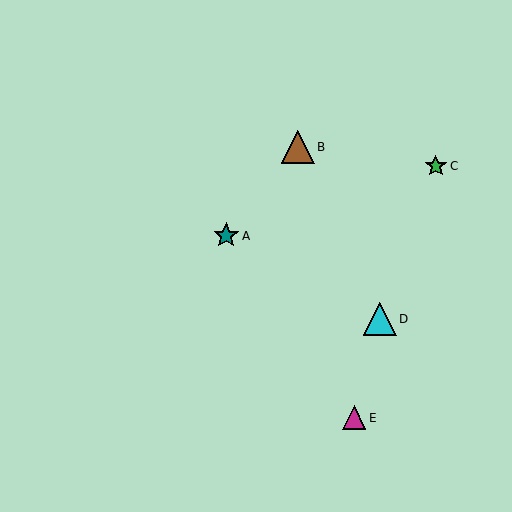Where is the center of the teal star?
The center of the teal star is at (226, 236).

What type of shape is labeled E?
Shape E is a magenta triangle.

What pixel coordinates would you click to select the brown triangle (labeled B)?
Click at (298, 147) to select the brown triangle B.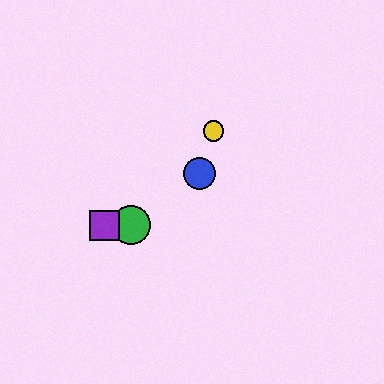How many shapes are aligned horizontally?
3 shapes (the red circle, the green circle, the purple square) are aligned horizontally.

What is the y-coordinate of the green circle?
The green circle is at y≈225.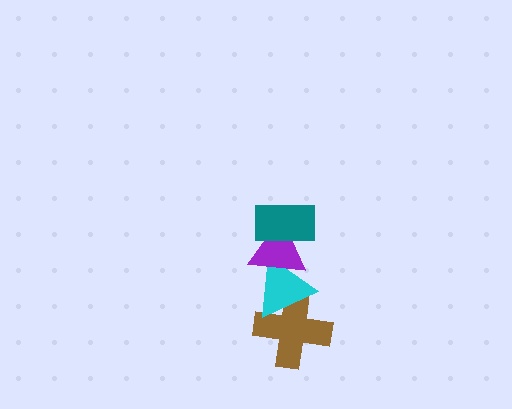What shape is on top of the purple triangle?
The teal rectangle is on top of the purple triangle.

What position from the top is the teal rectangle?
The teal rectangle is 1st from the top.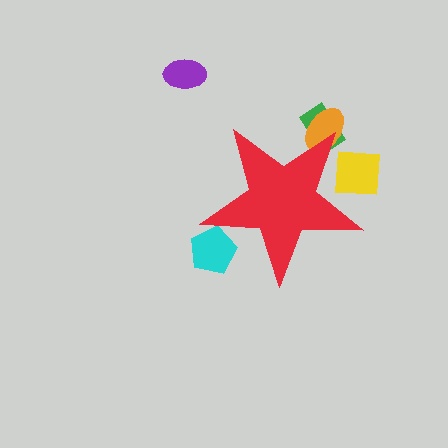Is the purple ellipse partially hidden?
No, the purple ellipse is fully visible.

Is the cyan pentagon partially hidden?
Yes, the cyan pentagon is partially hidden behind the red star.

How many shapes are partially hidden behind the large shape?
4 shapes are partially hidden.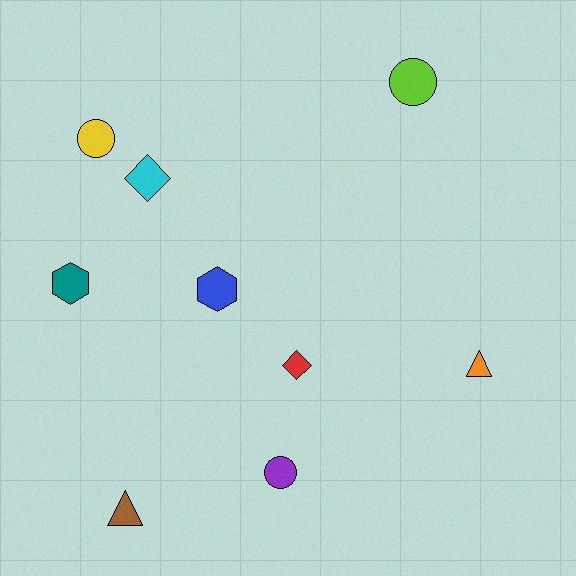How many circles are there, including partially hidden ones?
There are 3 circles.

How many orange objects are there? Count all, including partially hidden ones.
There is 1 orange object.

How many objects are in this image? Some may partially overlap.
There are 9 objects.